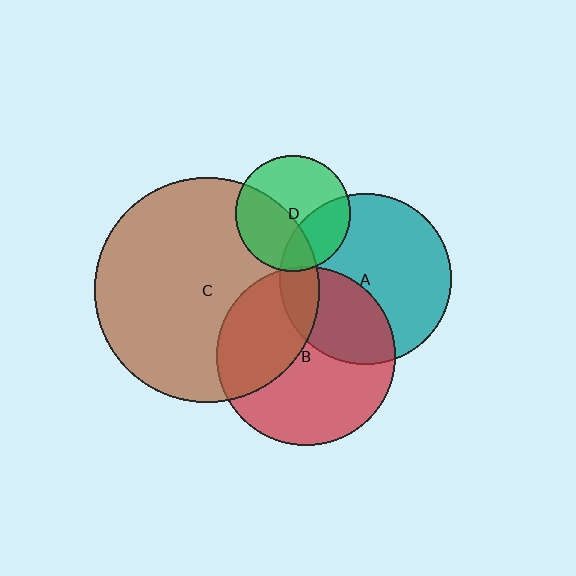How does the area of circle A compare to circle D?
Approximately 2.2 times.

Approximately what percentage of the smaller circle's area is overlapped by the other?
Approximately 15%.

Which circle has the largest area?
Circle C (brown).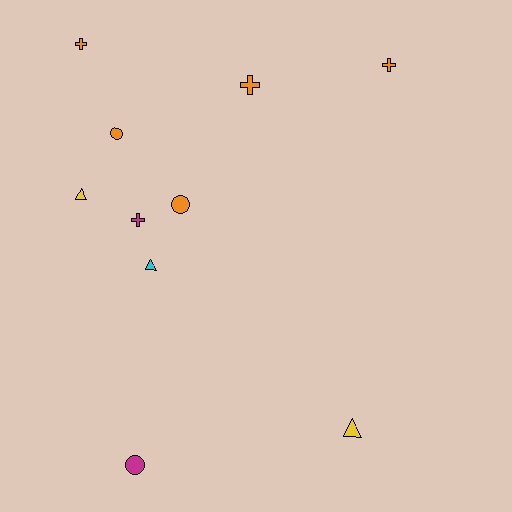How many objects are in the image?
There are 10 objects.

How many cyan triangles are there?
There is 1 cyan triangle.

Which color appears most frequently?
Orange, with 5 objects.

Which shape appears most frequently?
Cross, with 4 objects.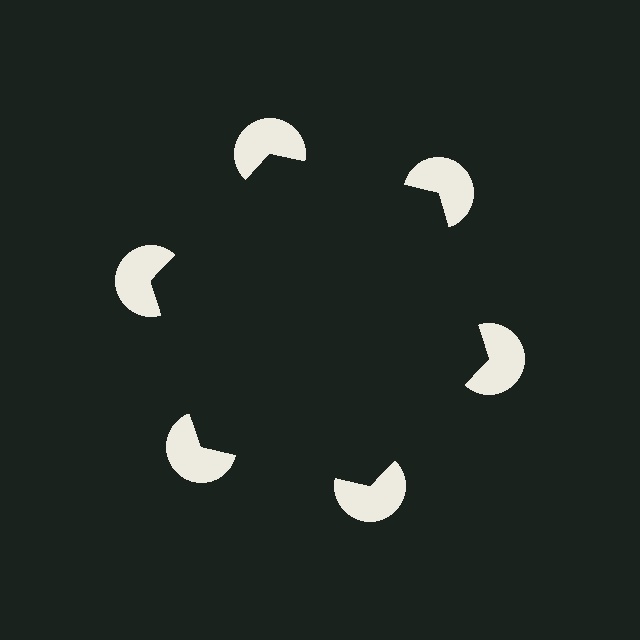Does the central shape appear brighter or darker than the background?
It typically appears slightly darker than the background, even though no actual brightness change is drawn.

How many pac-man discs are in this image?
There are 6 — one at each vertex of the illusory hexagon.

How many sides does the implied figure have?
6 sides.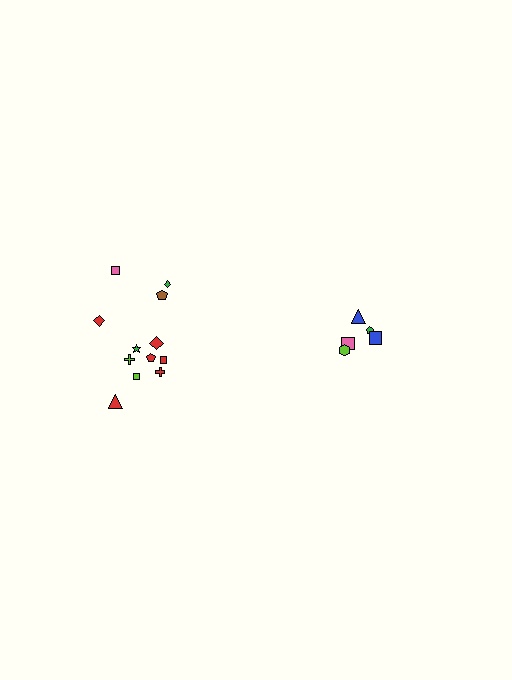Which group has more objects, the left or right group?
The left group.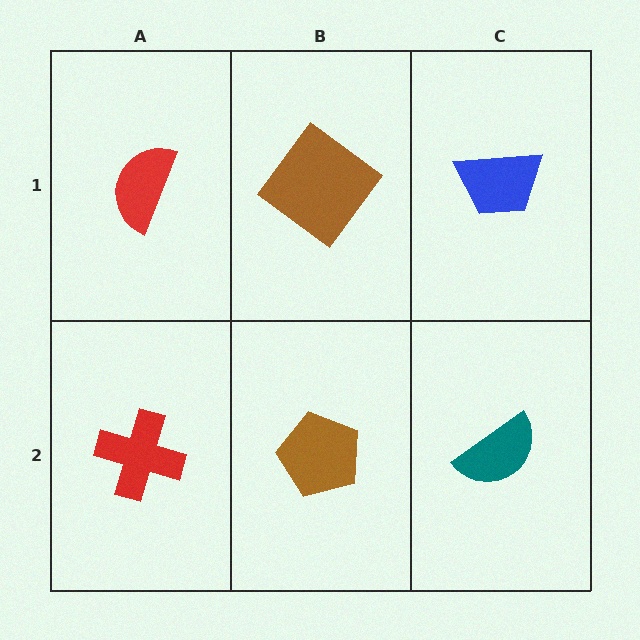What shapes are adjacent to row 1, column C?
A teal semicircle (row 2, column C), a brown diamond (row 1, column B).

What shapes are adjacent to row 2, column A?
A red semicircle (row 1, column A), a brown pentagon (row 2, column B).